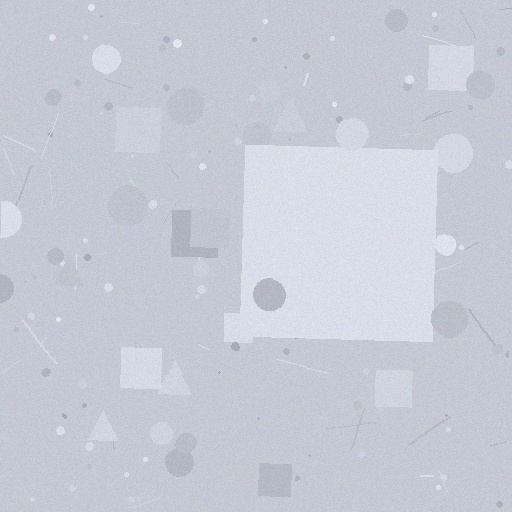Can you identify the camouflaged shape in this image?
The camouflaged shape is a square.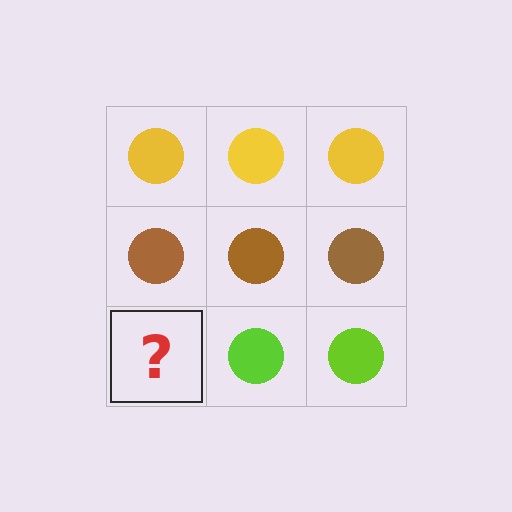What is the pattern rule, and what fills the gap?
The rule is that each row has a consistent color. The gap should be filled with a lime circle.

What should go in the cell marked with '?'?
The missing cell should contain a lime circle.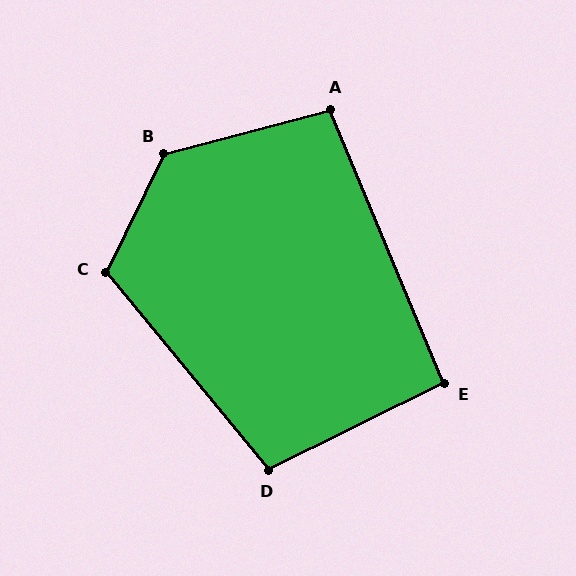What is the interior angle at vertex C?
Approximately 114 degrees (obtuse).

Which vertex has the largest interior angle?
B, at approximately 131 degrees.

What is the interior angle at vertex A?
Approximately 98 degrees (obtuse).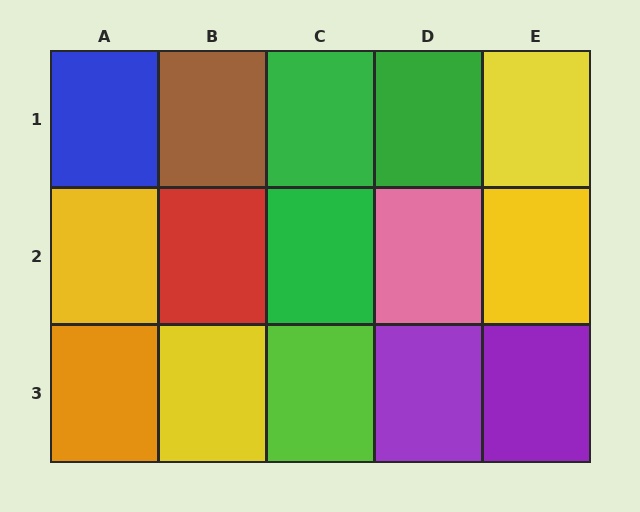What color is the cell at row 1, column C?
Green.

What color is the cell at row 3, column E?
Purple.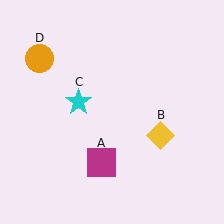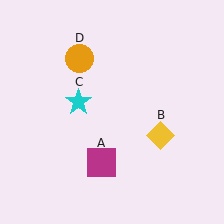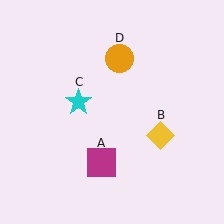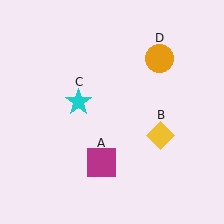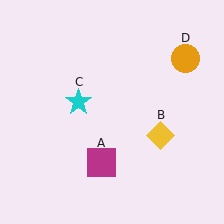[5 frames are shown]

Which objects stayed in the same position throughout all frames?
Magenta square (object A) and yellow diamond (object B) and cyan star (object C) remained stationary.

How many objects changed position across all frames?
1 object changed position: orange circle (object D).